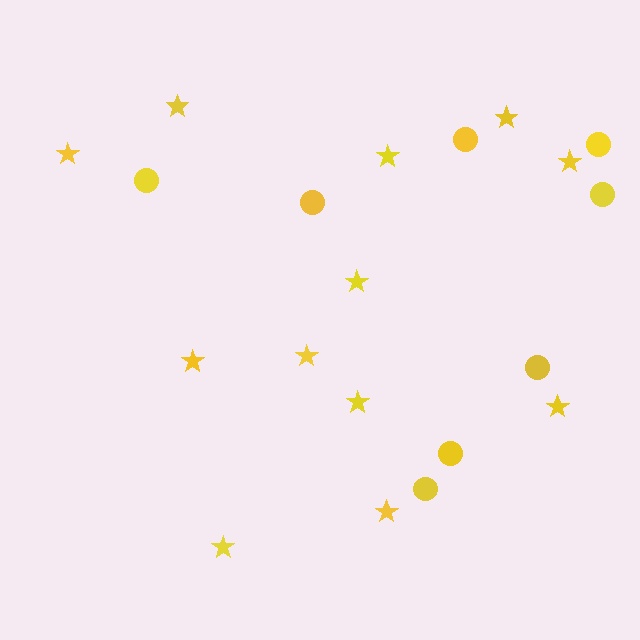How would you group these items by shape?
There are 2 groups: one group of circles (8) and one group of stars (12).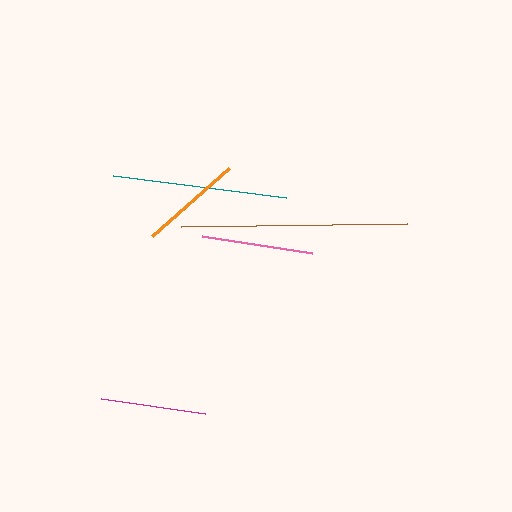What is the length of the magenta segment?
The magenta segment is approximately 106 pixels long.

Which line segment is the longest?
The brown line is the longest at approximately 227 pixels.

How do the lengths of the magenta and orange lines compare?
The magenta and orange lines are approximately the same length.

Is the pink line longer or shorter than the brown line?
The brown line is longer than the pink line.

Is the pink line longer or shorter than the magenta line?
The pink line is longer than the magenta line.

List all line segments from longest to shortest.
From longest to shortest: brown, teal, pink, magenta, orange.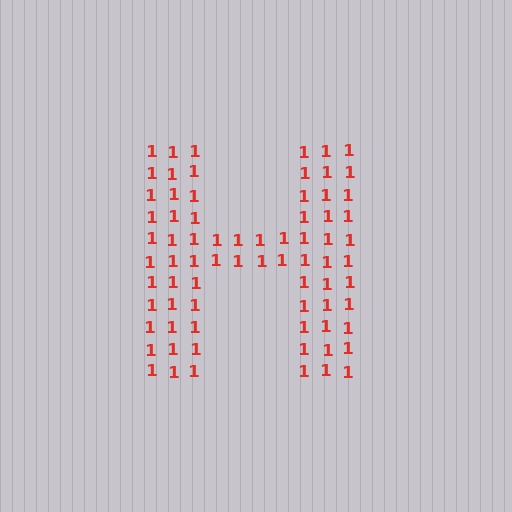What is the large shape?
The large shape is the letter H.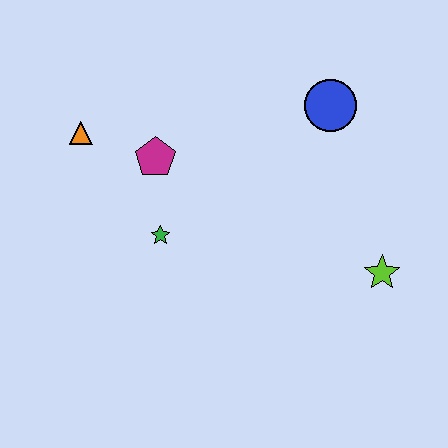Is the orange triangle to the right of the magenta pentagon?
No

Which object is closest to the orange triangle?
The magenta pentagon is closest to the orange triangle.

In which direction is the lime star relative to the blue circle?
The lime star is below the blue circle.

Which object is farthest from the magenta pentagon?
The lime star is farthest from the magenta pentagon.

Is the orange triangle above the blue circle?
No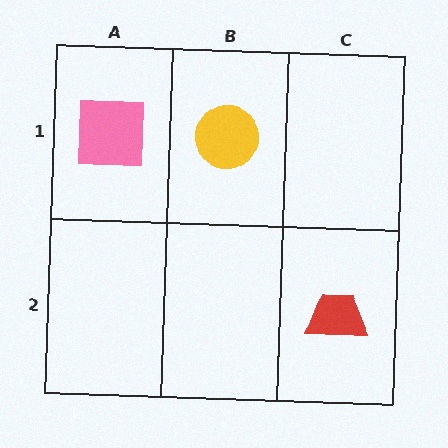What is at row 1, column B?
A yellow circle.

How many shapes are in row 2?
1 shape.